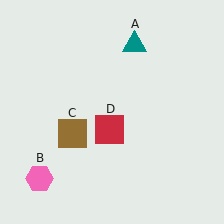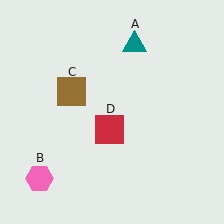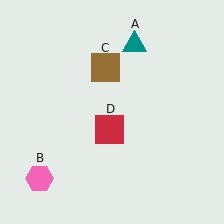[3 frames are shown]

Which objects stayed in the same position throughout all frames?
Teal triangle (object A) and pink hexagon (object B) and red square (object D) remained stationary.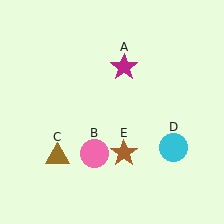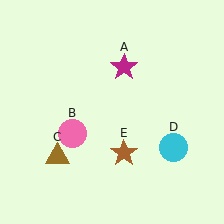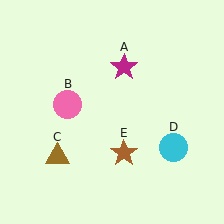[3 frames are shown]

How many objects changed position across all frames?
1 object changed position: pink circle (object B).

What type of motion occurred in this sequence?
The pink circle (object B) rotated clockwise around the center of the scene.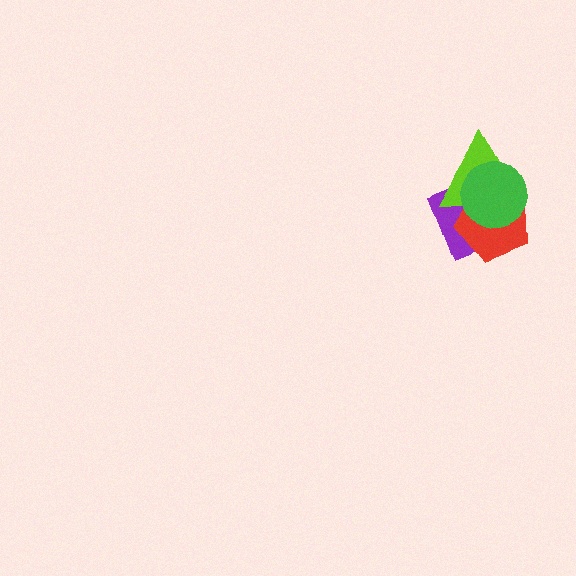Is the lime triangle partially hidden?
Yes, it is partially covered by another shape.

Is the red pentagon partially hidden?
Yes, it is partially covered by another shape.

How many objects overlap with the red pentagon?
3 objects overlap with the red pentagon.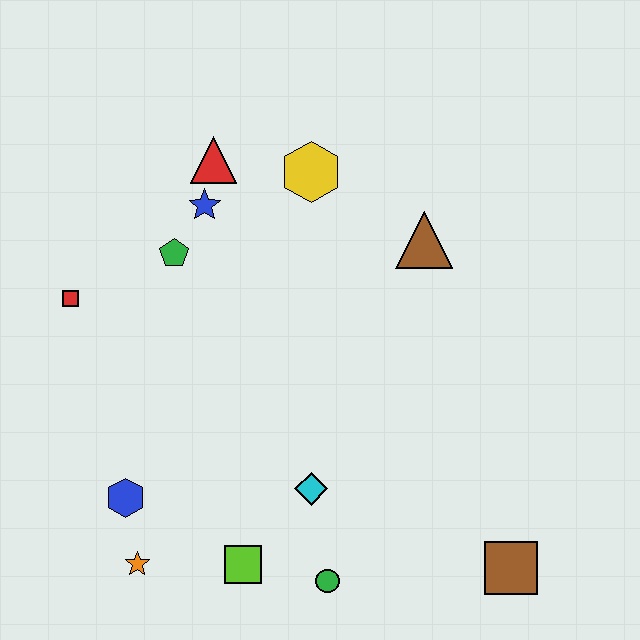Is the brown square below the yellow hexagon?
Yes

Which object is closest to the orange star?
The blue hexagon is closest to the orange star.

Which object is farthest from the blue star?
The brown square is farthest from the blue star.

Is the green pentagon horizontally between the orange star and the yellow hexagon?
Yes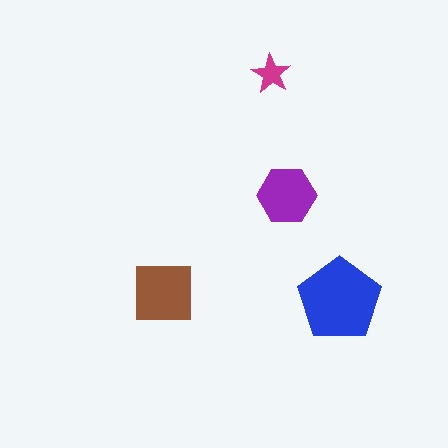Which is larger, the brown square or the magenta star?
The brown square.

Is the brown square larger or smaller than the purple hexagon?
Larger.